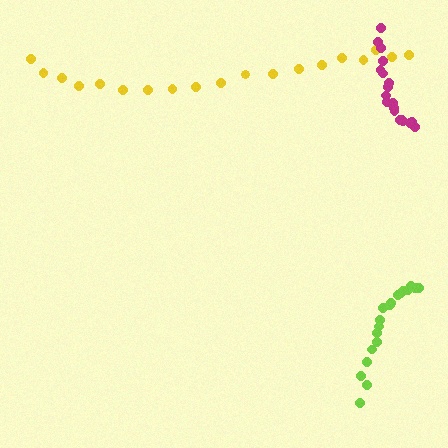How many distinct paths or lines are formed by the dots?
There are 3 distinct paths.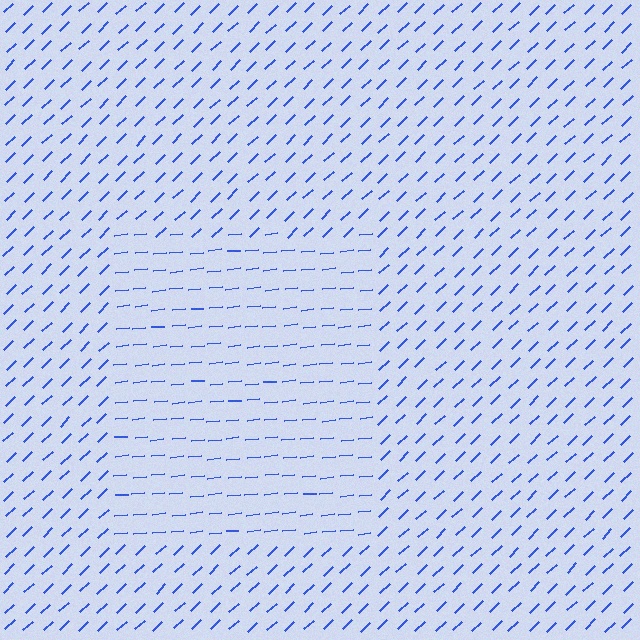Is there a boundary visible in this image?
Yes, there is a texture boundary formed by a change in line orientation.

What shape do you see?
I see a rectangle.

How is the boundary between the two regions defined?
The boundary is defined purely by a change in line orientation (approximately 38 degrees difference). All lines are the same color and thickness.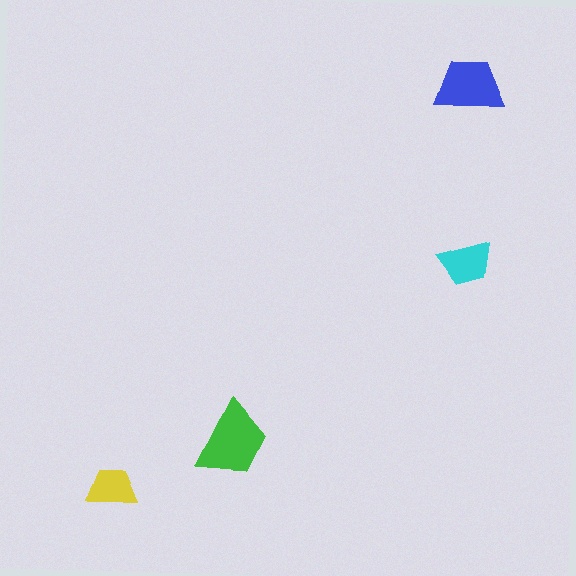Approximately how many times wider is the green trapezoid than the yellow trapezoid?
About 1.5 times wider.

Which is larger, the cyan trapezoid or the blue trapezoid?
The blue one.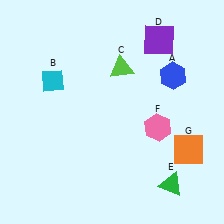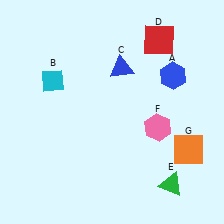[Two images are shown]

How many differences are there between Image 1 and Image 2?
There are 2 differences between the two images.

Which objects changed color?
C changed from lime to blue. D changed from purple to red.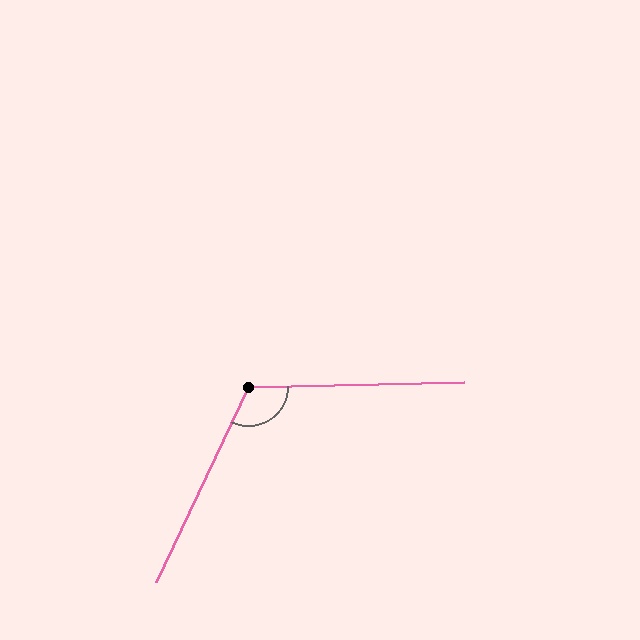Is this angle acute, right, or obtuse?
It is obtuse.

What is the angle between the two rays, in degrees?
Approximately 117 degrees.